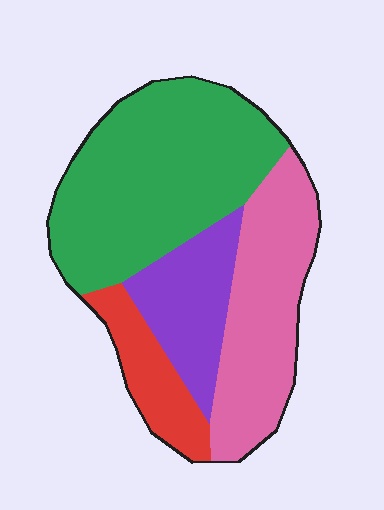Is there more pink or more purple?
Pink.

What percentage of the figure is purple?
Purple takes up about one sixth (1/6) of the figure.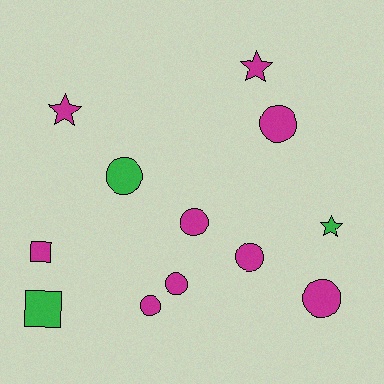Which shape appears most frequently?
Circle, with 7 objects.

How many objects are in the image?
There are 12 objects.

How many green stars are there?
There is 1 green star.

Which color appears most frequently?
Magenta, with 9 objects.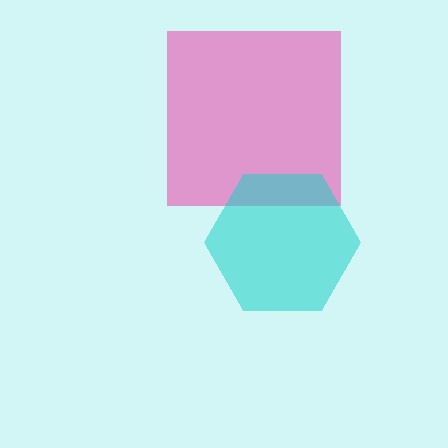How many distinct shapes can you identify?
There are 2 distinct shapes: a pink square, a cyan hexagon.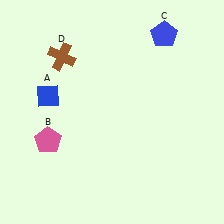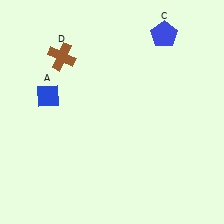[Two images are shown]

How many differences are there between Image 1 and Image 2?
There is 1 difference between the two images.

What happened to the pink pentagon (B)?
The pink pentagon (B) was removed in Image 2. It was in the bottom-left area of Image 1.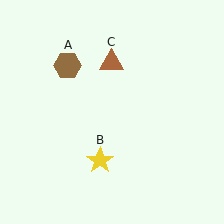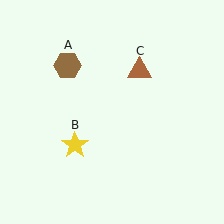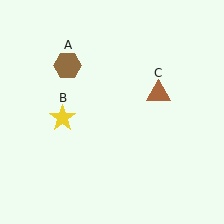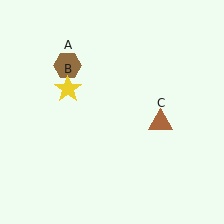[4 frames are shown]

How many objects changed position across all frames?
2 objects changed position: yellow star (object B), brown triangle (object C).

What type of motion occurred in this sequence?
The yellow star (object B), brown triangle (object C) rotated clockwise around the center of the scene.